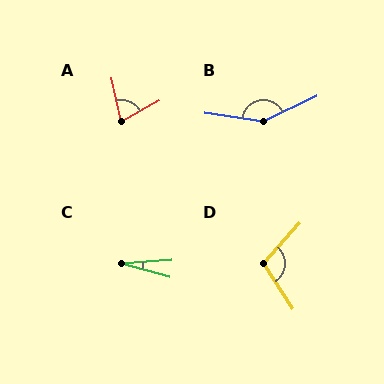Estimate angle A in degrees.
Approximately 72 degrees.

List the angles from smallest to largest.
C (20°), A (72°), D (105°), B (147°).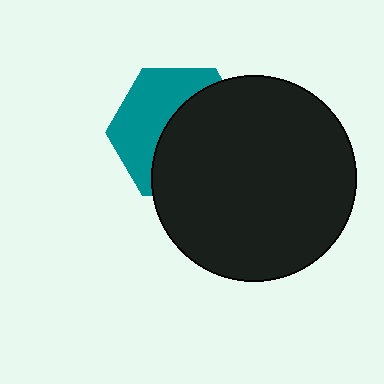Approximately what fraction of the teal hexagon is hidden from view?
Roughly 56% of the teal hexagon is hidden behind the black circle.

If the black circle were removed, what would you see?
You would see the complete teal hexagon.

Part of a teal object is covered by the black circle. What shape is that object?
It is a hexagon.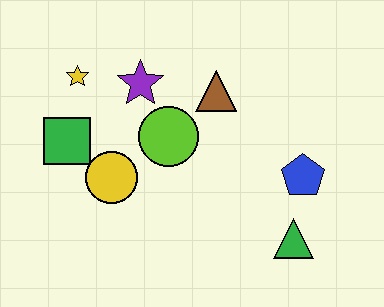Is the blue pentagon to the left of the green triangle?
No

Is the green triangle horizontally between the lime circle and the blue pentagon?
Yes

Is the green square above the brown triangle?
No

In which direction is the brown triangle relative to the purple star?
The brown triangle is to the right of the purple star.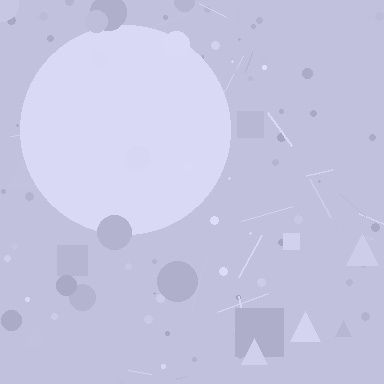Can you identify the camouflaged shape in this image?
The camouflaged shape is a circle.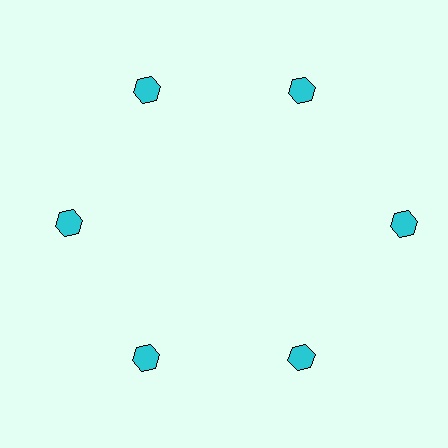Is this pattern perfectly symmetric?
No. The 6 cyan hexagons are arranged in a ring, but one element near the 3 o'clock position is pushed outward from the center, breaking the 6-fold rotational symmetry.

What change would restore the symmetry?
The symmetry would be restored by moving it inward, back onto the ring so that all 6 hexagons sit at equal angles and equal distance from the center.